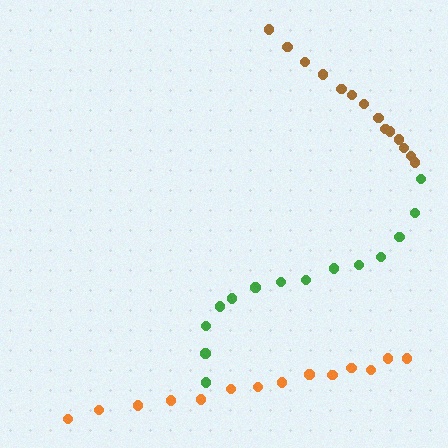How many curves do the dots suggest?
There are 3 distinct paths.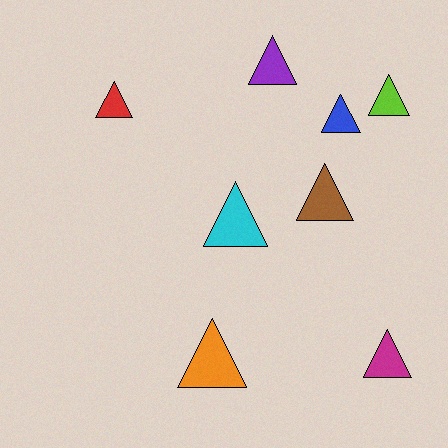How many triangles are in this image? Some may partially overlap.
There are 8 triangles.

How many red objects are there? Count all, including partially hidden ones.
There is 1 red object.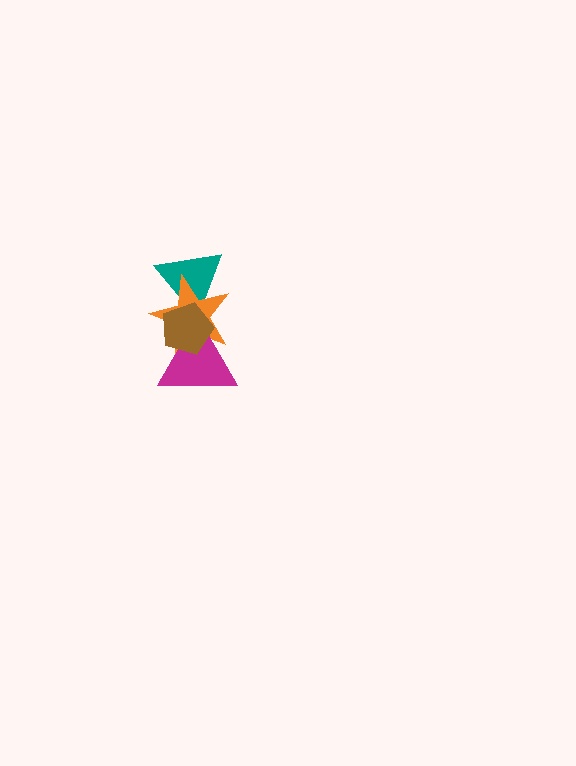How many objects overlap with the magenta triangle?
2 objects overlap with the magenta triangle.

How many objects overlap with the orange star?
3 objects overlap with the orange star.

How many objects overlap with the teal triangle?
2 objects overlap with the teal triangle.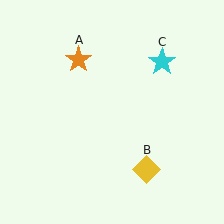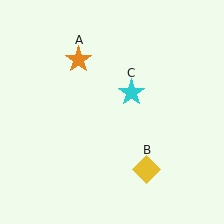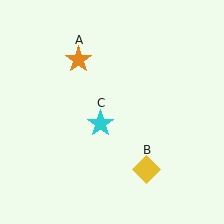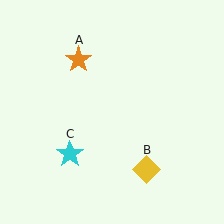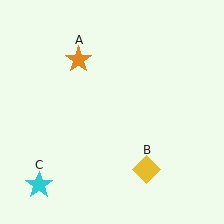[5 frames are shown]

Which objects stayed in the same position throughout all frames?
Orange star (object A) and yellow diamond (object B) remained stationary.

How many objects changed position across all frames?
1 object changed position: cyan star (object C).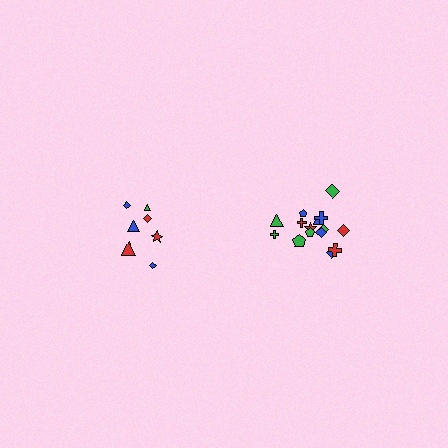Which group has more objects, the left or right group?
The right group.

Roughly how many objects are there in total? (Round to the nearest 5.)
Roughly 20 objects in total.